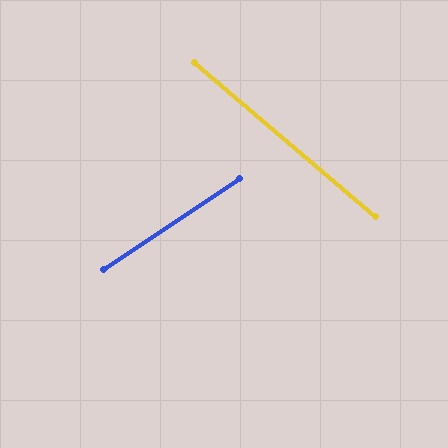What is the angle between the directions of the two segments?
Approximately 74 degrees.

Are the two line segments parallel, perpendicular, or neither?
Neither parallel nor perpendicular — they differ by about 74°.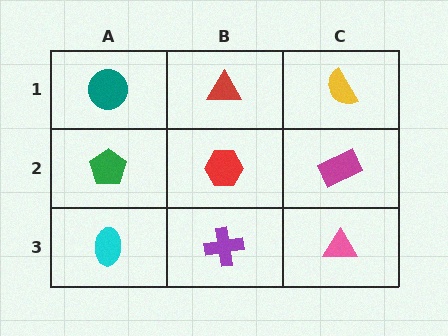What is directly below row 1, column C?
A magenta rectangle.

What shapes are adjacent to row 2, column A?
A teal circle (row 1, column A), a cyan ellipse (row 3, column A), a red hexagon (row 2, column B).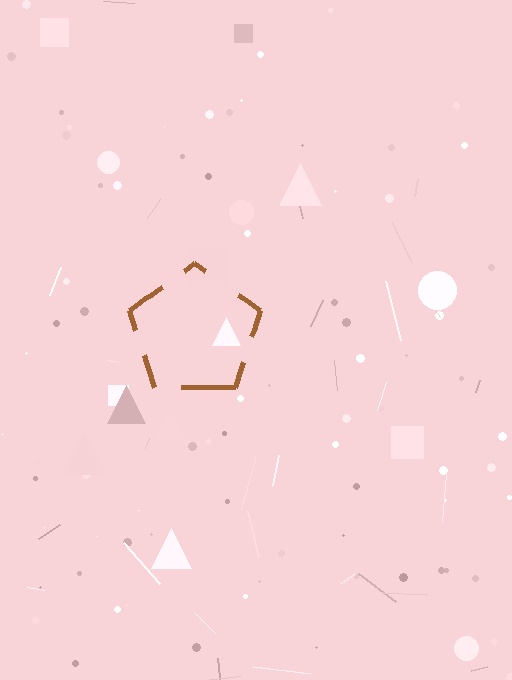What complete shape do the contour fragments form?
The contour fragments form a pentagon.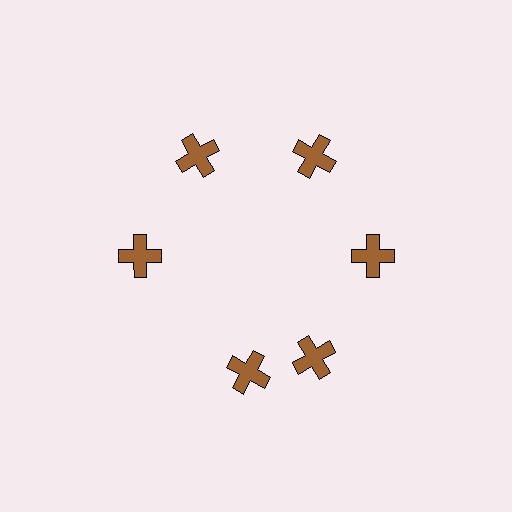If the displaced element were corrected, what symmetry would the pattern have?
It would have 6-fold rotational symmetry — the pattern would map onto itself every 60 degrees.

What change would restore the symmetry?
The symmetry would be restored by rotating it back into even spacing with its neighbors so that all 6 crosses sit at equal angles and equal distance from the center.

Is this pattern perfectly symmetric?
No. The 6 brown crosses are arranged in a ring, but one element near the 7 o'clock position is rotated out of alignment along the ring, breaking the 6-fold rotational symmetry.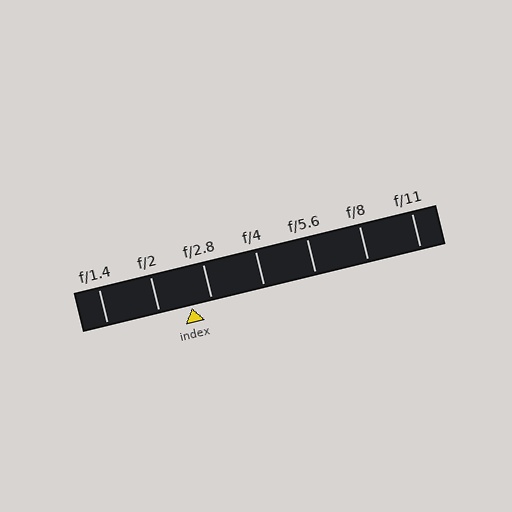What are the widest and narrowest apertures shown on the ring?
The widest aperture shown is f/1.4 and the narrowest is f/11.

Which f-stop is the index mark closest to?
The index mark is closest to f/2.8.